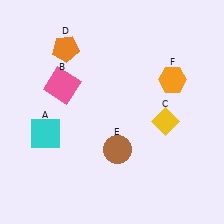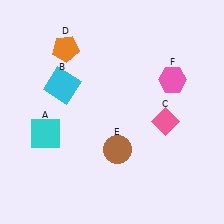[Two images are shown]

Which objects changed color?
B changed from pink to cyan. C changed from yellow to pink. F changed from orange to pink.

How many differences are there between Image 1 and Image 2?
There are 3 differences between the two images.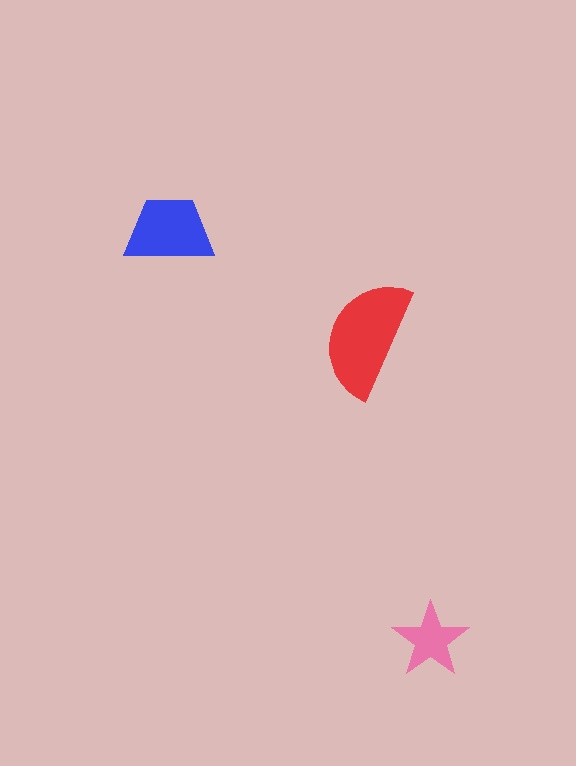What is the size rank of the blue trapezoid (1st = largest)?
2nd.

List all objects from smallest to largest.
The pink star, the blue trapezoid, the red semicircle.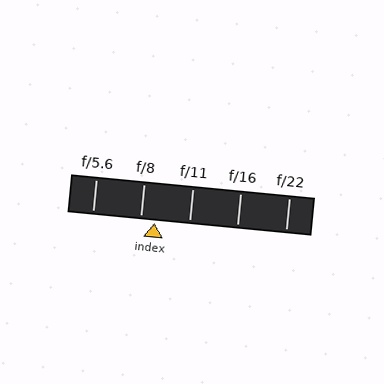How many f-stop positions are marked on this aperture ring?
There are 5 f-stop positions marked.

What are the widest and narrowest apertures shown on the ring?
The widest aperture shown is f/5.6 and the narrowest is f/22.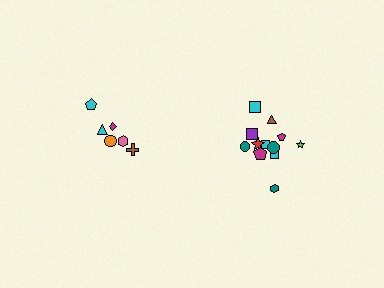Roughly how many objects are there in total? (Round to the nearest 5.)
Roughly 20 objects in total.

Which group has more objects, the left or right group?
The right group.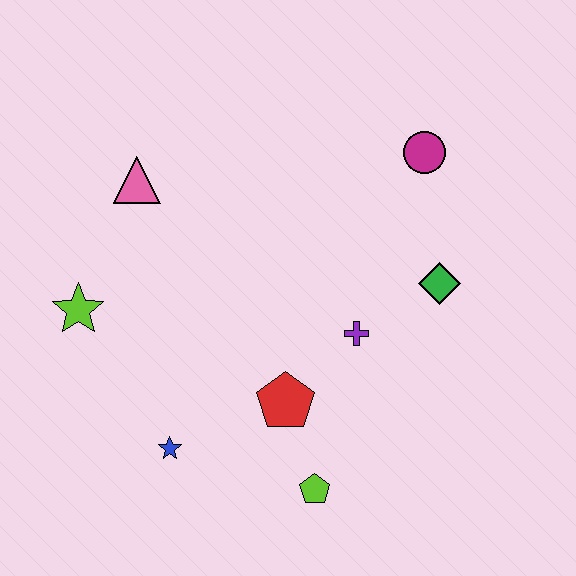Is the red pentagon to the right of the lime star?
Yes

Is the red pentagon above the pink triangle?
No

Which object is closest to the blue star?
The red pentagon is closest to the blue star.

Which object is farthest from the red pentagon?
The magenta circle is farthest from the red pentagon.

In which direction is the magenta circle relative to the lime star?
The magenta circle is to the right of the lime star.